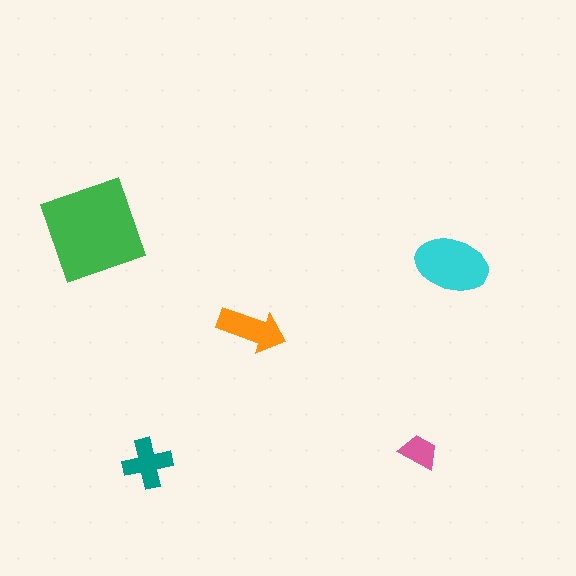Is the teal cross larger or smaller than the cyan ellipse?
Smaller.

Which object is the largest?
The green square.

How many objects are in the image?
There are 5 objects in the image.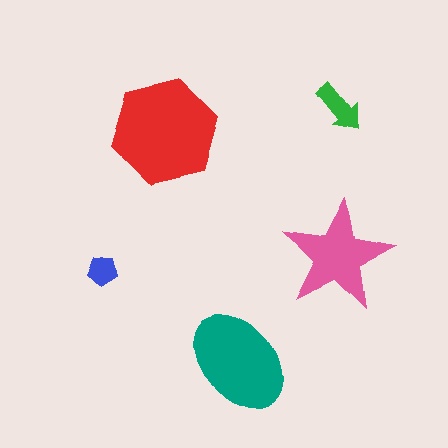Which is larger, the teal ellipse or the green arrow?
The teal ellipse.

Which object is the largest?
The red hexagon.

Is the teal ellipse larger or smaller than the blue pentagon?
Larger.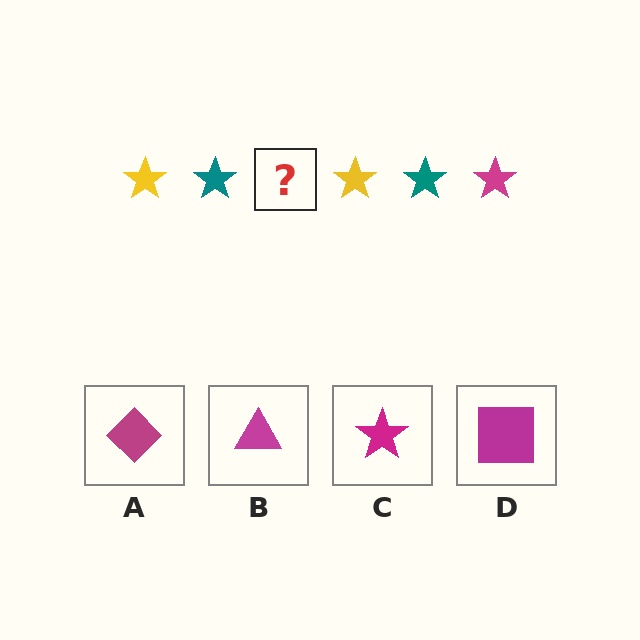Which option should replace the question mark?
Option C.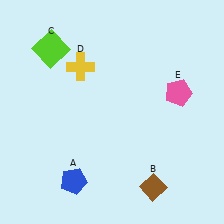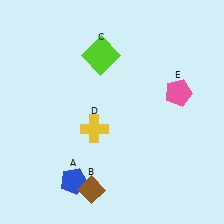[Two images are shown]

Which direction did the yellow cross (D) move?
The yellow cross (D) moved down.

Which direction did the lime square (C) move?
The lime square (C) moved right.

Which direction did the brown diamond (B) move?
The brown diamond (B) moved left.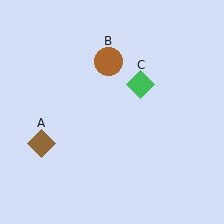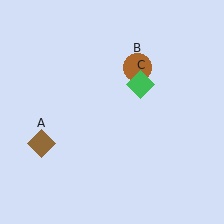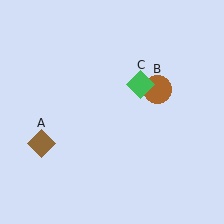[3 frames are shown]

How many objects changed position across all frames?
1 object changed position: brown circle (object B).